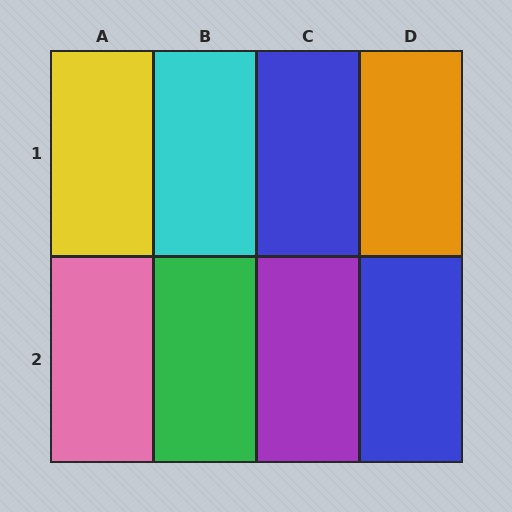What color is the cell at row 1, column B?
Cyan.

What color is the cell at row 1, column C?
Blue.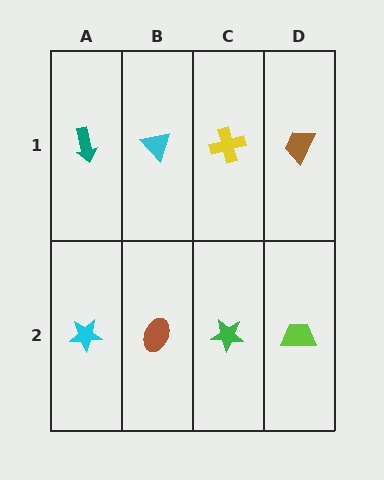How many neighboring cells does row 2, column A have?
2.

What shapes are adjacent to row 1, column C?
A green star (row 2, column C), a cyan triangle (row 1, column B), a brown trapezoid (row 1, column D).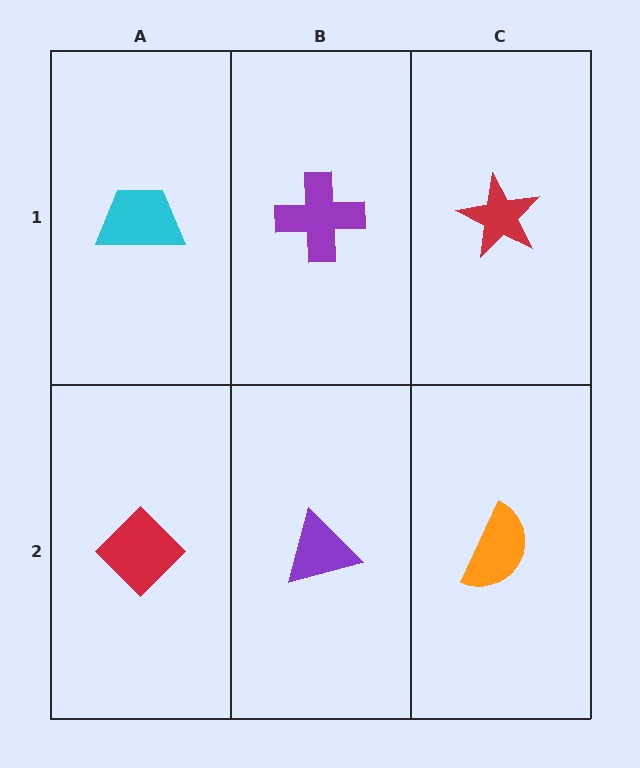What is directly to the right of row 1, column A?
A purple cross.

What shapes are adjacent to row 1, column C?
An orange semicircle (row 2, column C), a purple cross (row 1, column B).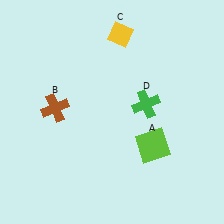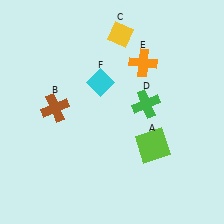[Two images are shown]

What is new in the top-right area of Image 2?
An orange cross (E) was added in the top-right area of Image 2.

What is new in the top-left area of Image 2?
A cyan diamond (F) was added in the top-left area of Image 2.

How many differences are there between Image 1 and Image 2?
There are 2 differences between the two images.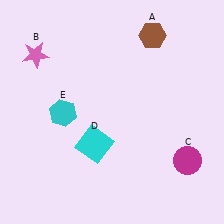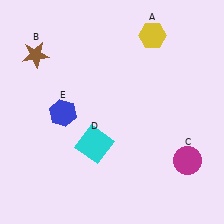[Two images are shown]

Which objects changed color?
A changed from brown to yellow. B changed from pink to brown. E changed from cyan to blue.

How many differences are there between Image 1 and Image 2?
There are 3 differences between the two images.